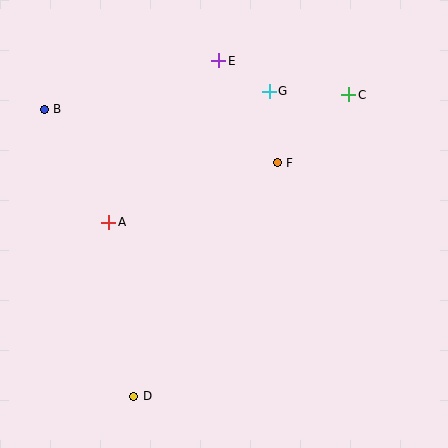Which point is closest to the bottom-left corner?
Point D is closest to the bottom-left corner.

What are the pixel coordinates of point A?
Point A is at (109, 222).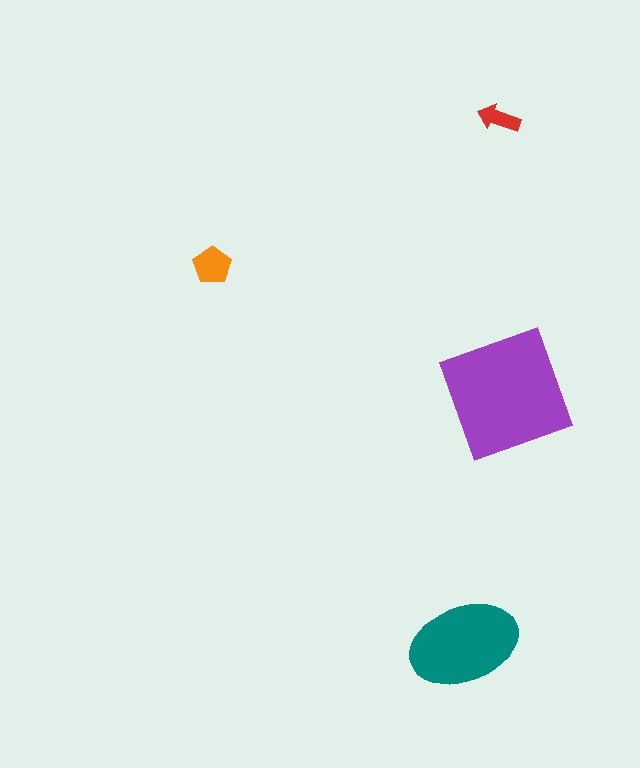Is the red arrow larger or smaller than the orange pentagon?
Smaller.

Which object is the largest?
The purple square.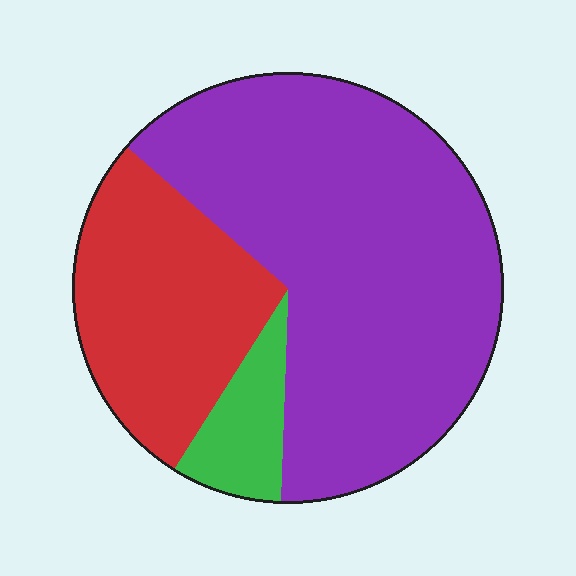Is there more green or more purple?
Purple.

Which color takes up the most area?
Purple, at roughly 65%.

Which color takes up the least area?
Green, at roughly 10%.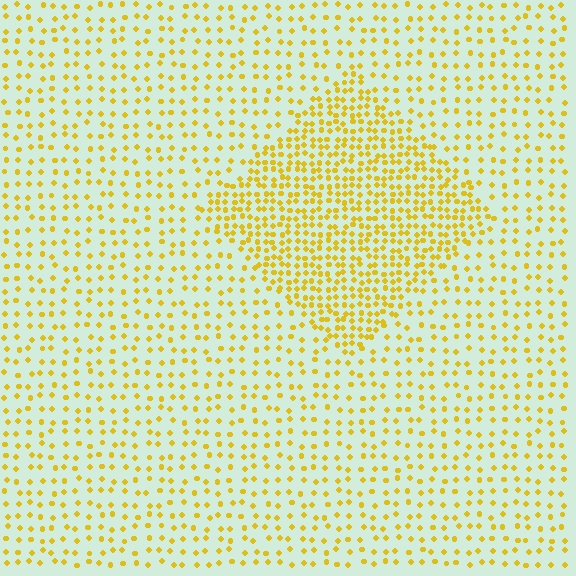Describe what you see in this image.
The image contains small yellow elements arranged at two different densities. A diamond-shaped region is visible where the elements are more densely packed than the surrounding area.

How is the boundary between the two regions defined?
The boundary is defined by a change in element density (approximately 2.2x ratio). All elements are the same color, size, and shape.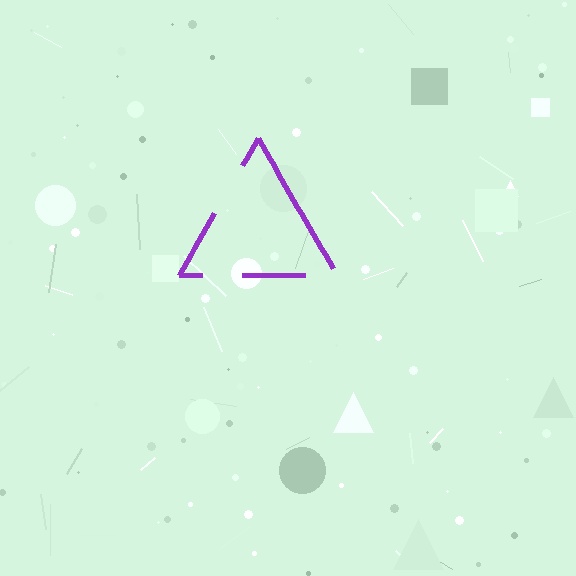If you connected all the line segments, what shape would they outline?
They would outline a triangle.